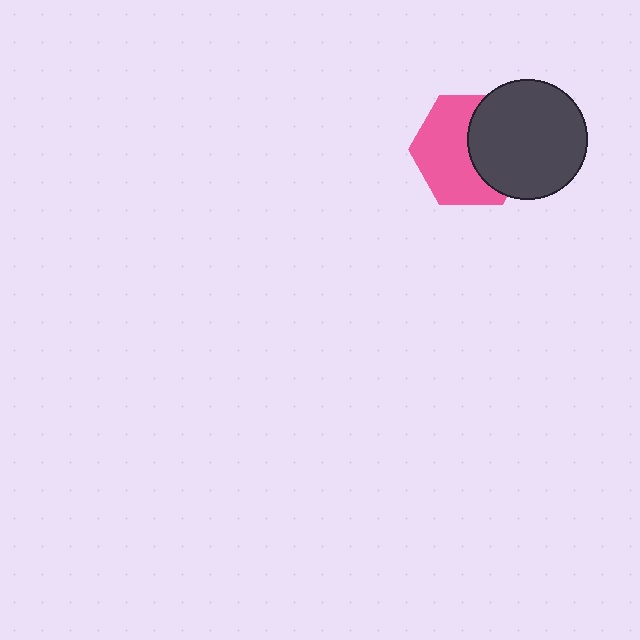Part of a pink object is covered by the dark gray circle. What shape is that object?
It is a hexagon.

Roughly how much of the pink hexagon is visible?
About half of it is visible (roughly 57%).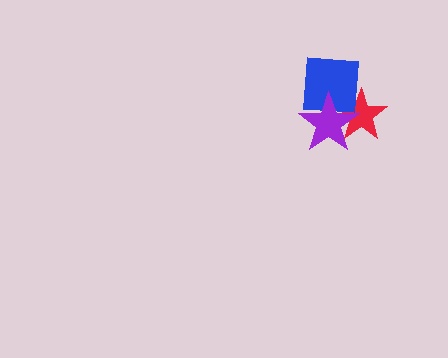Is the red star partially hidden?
Yes, it is partially covered by another shape.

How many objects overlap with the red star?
2 objects overlap with the red star.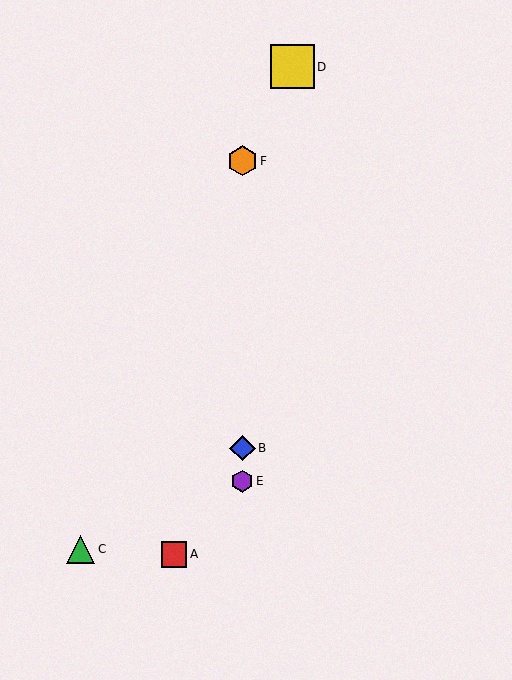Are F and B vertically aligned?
Yes, both are at x≈242.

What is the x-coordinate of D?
Object D is at x≈292.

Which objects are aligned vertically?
Objects B, E, F are aligned vertically.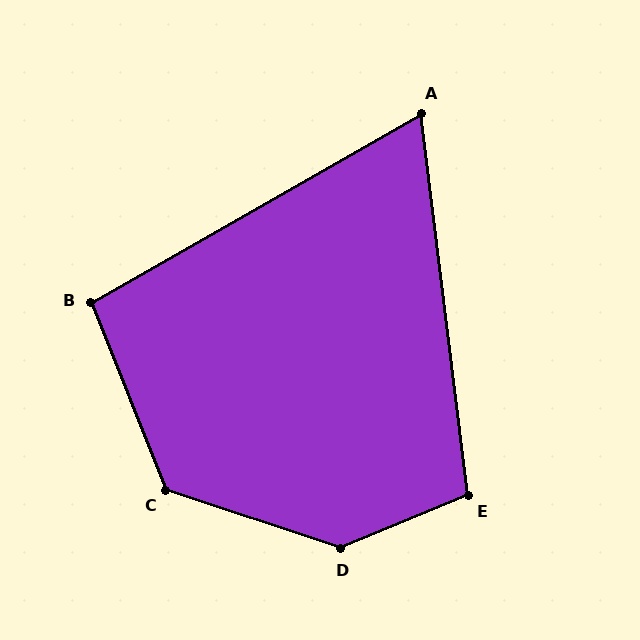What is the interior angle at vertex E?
Approximately 106 degrees (obtuse).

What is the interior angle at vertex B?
Approximately 98 degrees (obtuse).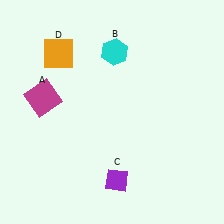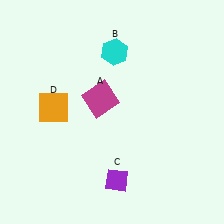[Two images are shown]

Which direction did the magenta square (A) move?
The magenta square (A) moved right.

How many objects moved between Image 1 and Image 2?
2 objects moved between the two images.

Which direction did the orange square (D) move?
The orange square (D) moved down.